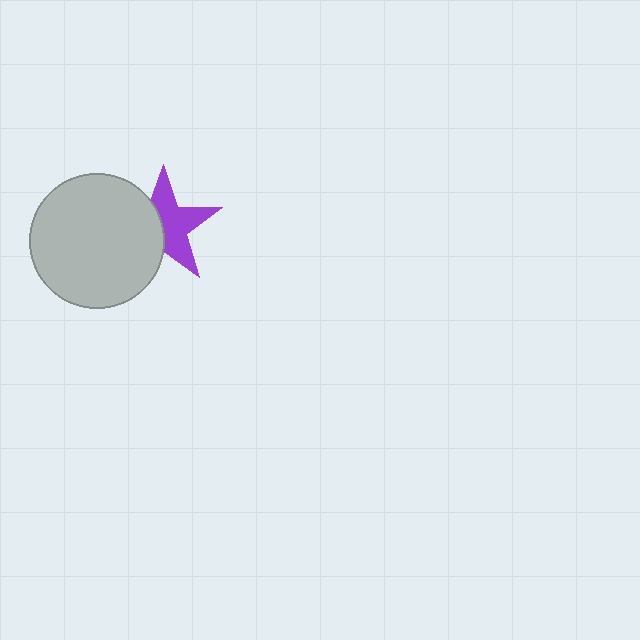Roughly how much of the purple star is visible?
About half of it is visible (roughly 56%).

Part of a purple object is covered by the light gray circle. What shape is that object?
It is a star.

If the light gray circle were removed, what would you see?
You would see the complete purple star.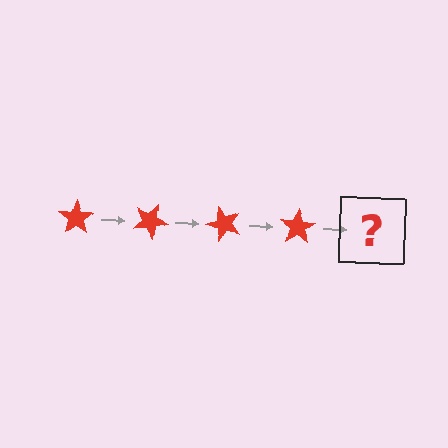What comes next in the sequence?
The next element should be a red star rotated 100 degrees.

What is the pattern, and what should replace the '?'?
The pattern is that the star rotates 25 degrees each step. The '?' should be a red star rotated 100 degrees.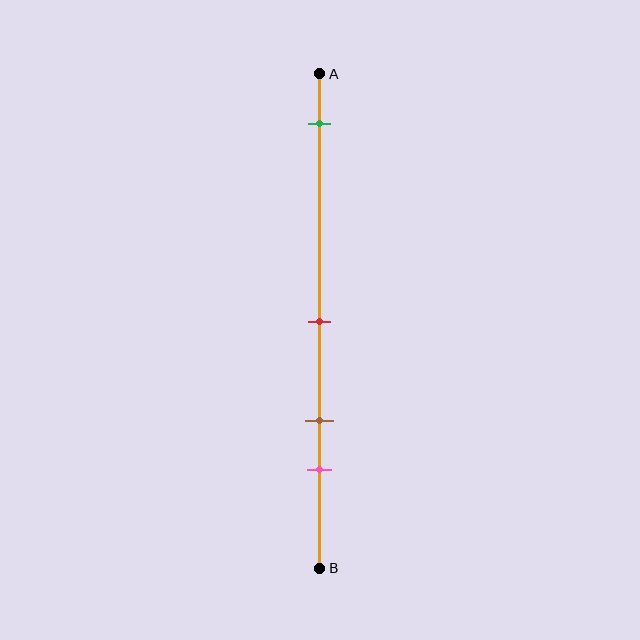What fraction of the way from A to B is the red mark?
The red mark is approximately 50% (0.5) of the way from A to B.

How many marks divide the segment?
There are 4 marks dividing the segment.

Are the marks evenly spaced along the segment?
No, the marks are not evenly spaced.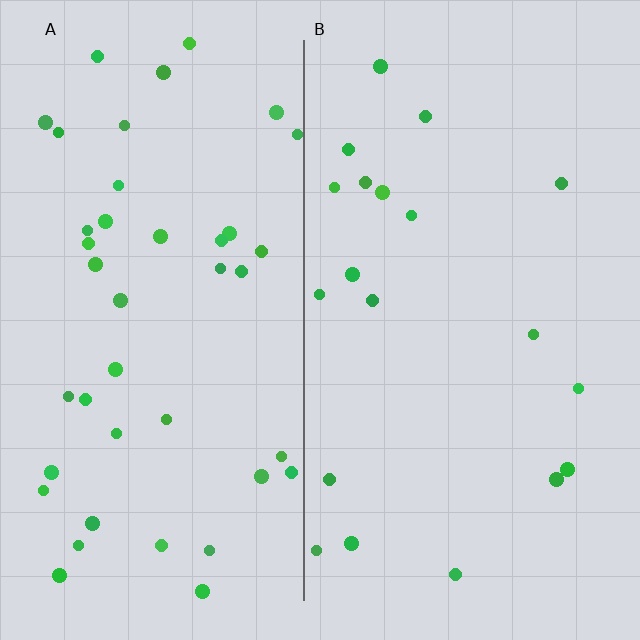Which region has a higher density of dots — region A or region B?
A (the left).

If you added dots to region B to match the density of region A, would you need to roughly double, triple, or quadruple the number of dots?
Approximately double.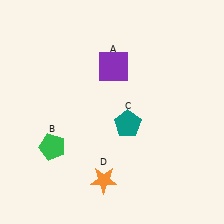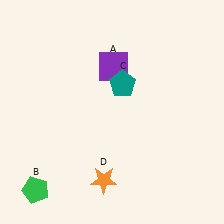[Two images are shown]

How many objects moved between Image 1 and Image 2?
2 objects moved between the two images.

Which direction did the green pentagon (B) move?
The green pentagon (B) moved down.